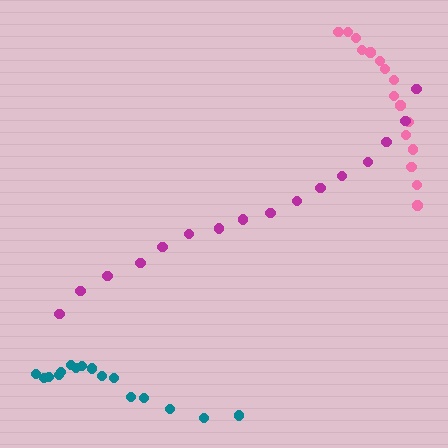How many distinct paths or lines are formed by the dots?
There are 3 distinct paths.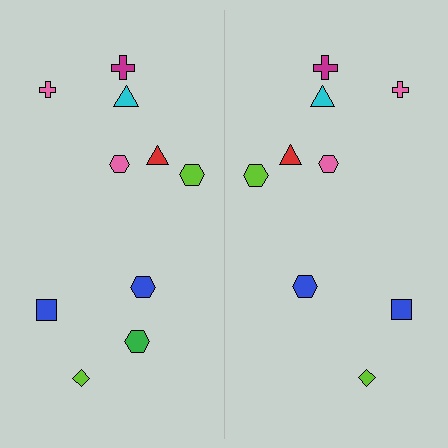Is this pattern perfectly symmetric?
No, the pattern is not perfectly symmetric. A green hexagon is missing from the right side.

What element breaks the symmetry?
A green hexagon is missing from the right side.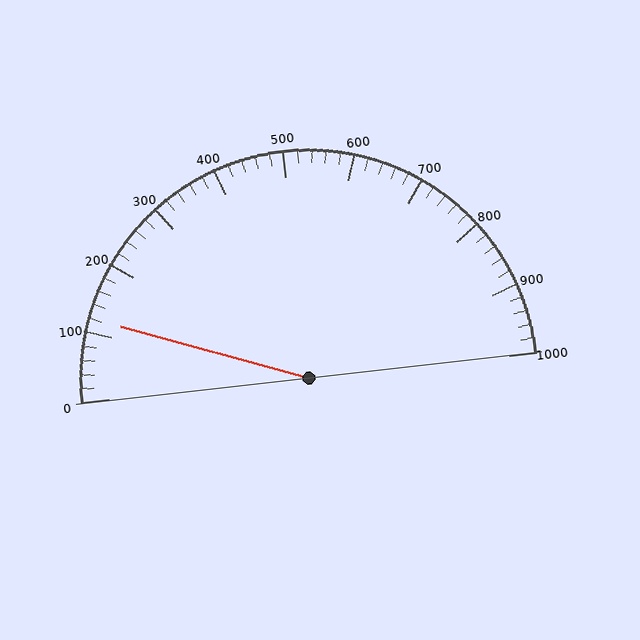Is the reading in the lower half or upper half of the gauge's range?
The reading is in the lower half of the range (0 to 1000).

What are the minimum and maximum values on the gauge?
The gauge ranges from 0 to 1000.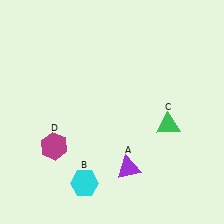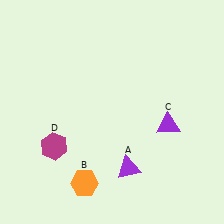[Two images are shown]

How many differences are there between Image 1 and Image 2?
There are 2 differences between the two images.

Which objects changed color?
B changed from cyan to orange. C changed from green to purple.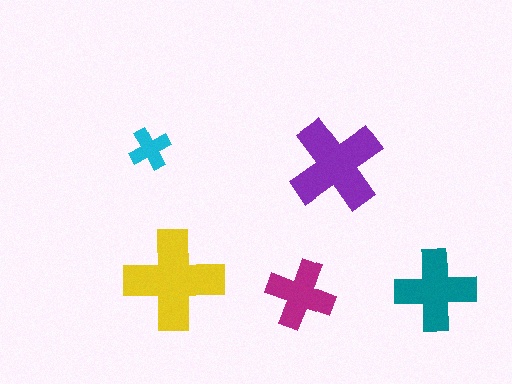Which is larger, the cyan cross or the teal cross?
The teal one.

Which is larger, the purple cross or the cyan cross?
The purple one.